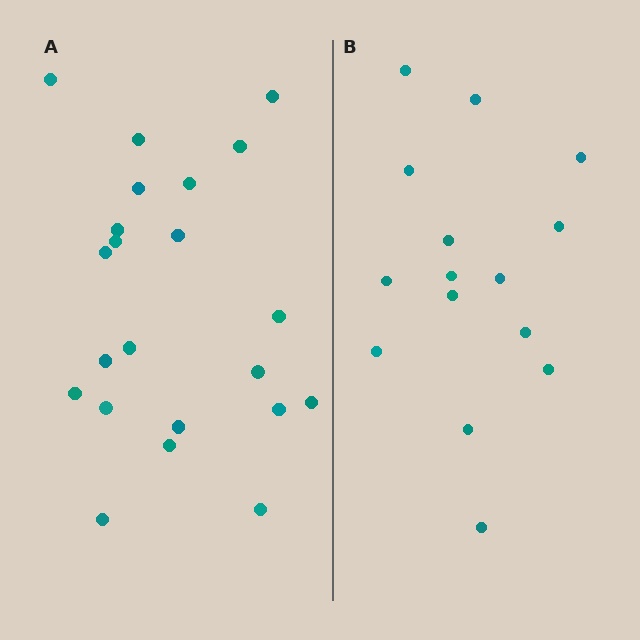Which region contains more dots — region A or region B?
Region A (the left region) has more dots.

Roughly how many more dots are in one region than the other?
Region A has roughly 8 or so more dots than region B.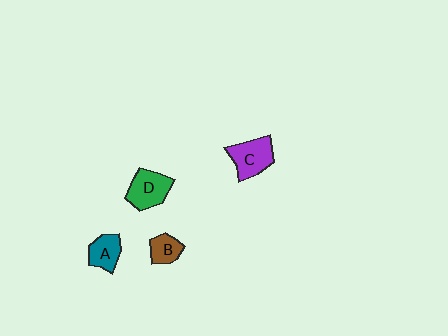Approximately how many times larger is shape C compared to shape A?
Approximately 1.4 times.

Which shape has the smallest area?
Shape B (brown).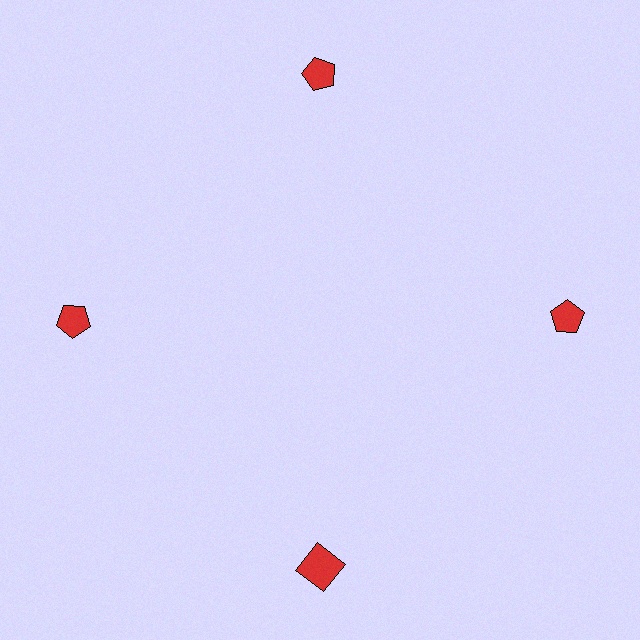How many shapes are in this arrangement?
There are 4 shapes arranged in a ring pattern.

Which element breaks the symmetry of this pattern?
The red square at roughly the 6 o'clock position breaks the symmetry. All other shapes are red pentagons.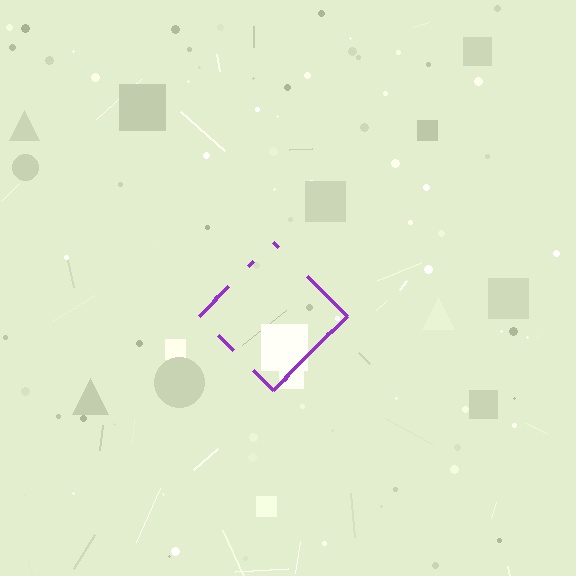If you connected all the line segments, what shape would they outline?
They would outline a diamond.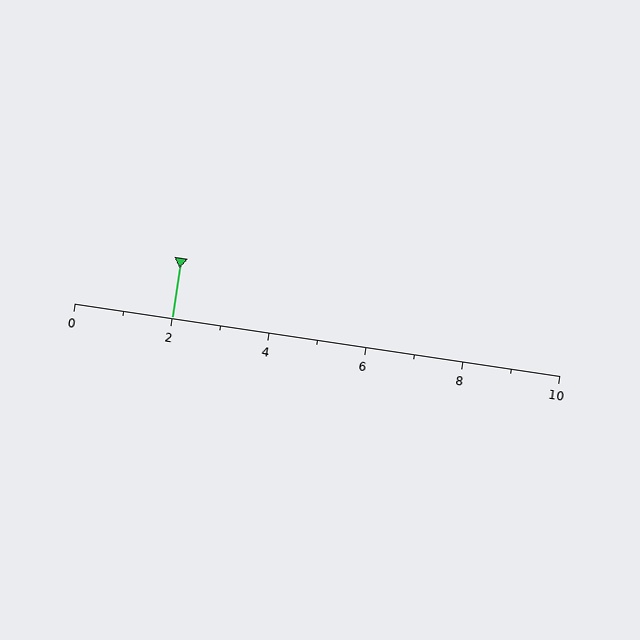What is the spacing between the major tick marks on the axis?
The major ticks are spaced 2 apart.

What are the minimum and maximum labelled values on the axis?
The axis runs from 0 to 10.